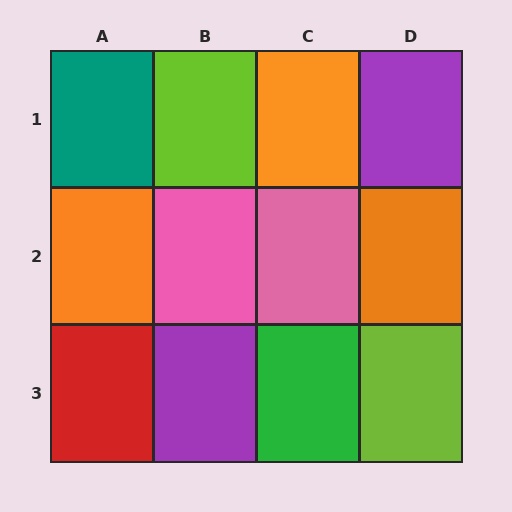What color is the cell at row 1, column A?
Teal.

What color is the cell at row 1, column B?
Lime.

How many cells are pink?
2 cells are pink.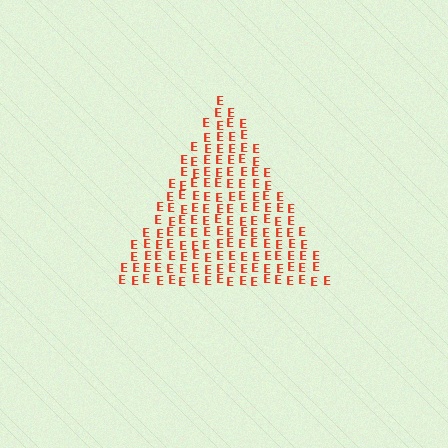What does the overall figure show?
The overall figure shows a triangle.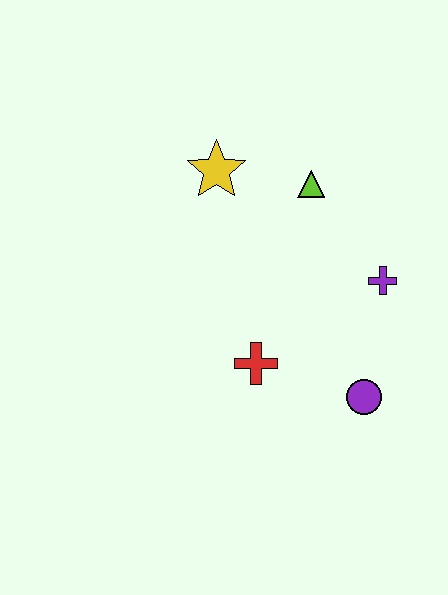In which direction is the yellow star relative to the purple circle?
The yellow star is above the purple circle.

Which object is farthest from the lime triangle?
The purple circle is farthest from the lime triangle.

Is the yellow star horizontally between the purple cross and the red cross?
No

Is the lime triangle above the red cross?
Yes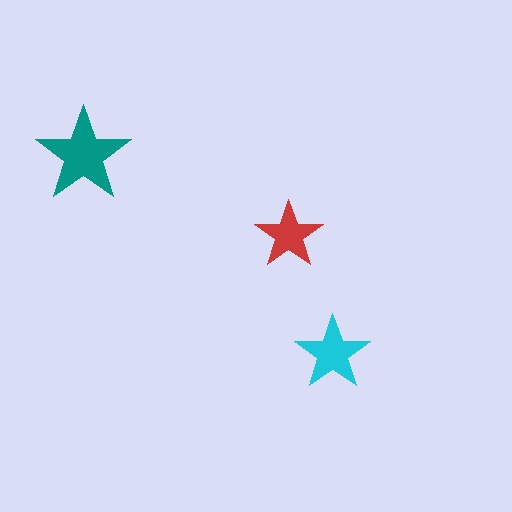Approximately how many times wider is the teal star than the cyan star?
About 1.5 times wider.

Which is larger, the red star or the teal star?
The teal one.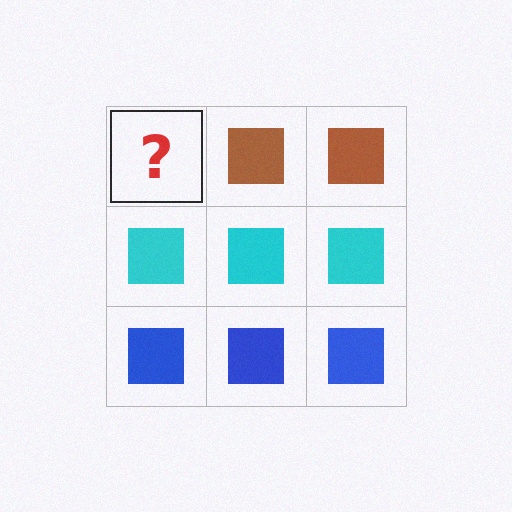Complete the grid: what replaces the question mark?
The question mark should be replaced with a brown square.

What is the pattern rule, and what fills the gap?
The rule is that each row has a consistent color. The gap should be filled with a brown square.